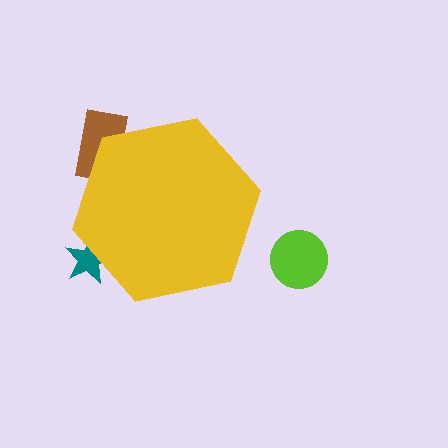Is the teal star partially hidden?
Yes, the teal star is partially hidden behind the yellow hexagon.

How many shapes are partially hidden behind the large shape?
2 shapes are partially hidden.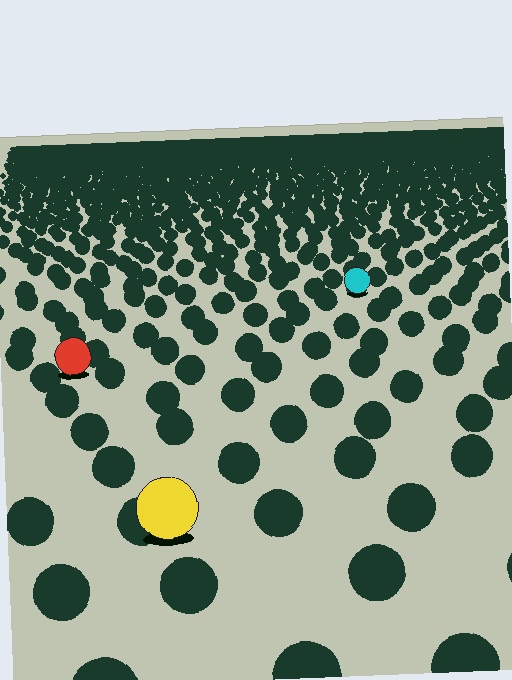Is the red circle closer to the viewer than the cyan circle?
Yes. The red circle is closer — you can tell from the texture gradient: the ground texture is coarser near it.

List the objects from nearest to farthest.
From nearest to farthest: the yellow circle, the red circle, the cyan circle.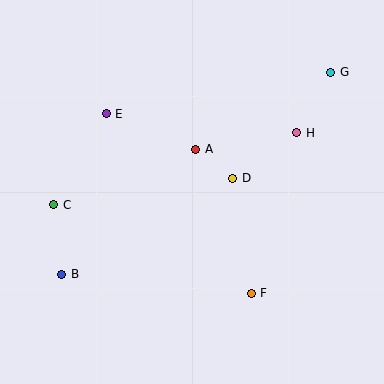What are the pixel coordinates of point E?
Point E is at (106, 114).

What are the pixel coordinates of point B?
Point B is at (62, 274).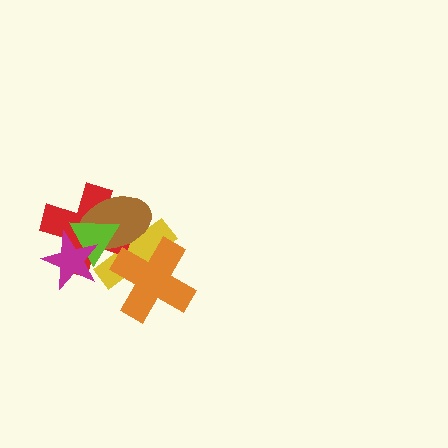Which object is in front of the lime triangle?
The magenta star is in front of the lime triangle.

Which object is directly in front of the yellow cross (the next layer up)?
The red cross is directly in front of the yellow cross.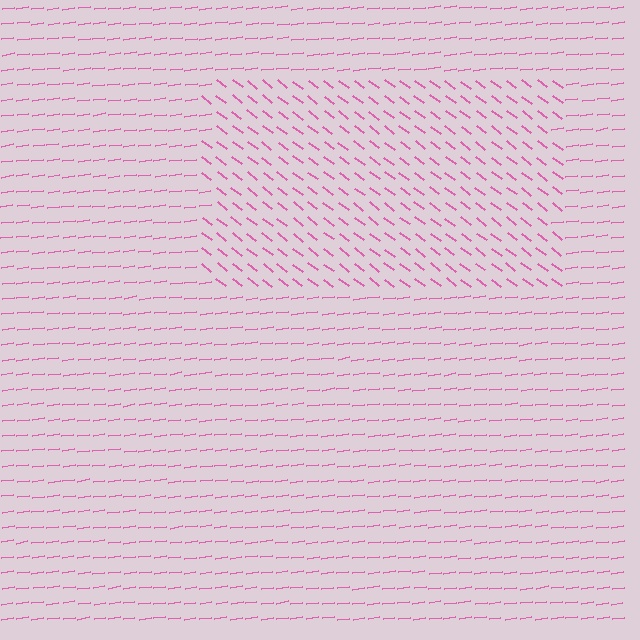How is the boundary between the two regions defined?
The boundary is defined purely by a change in line orientation (approximately 45 degrees difference). All lines are the same color and thickness.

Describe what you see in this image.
The image is filled with small pink line segments. A rectangle region in the image has lines oriented differently from the surrounding lines, creating a visible texture boundary.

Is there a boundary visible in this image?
Yes, there is a texture boundary formed by a change in line orientation.